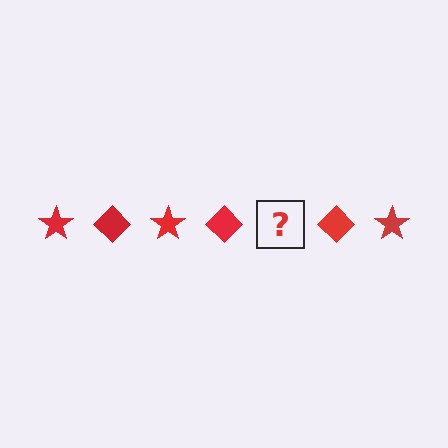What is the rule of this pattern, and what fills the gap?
The rule is that the pattern cycles through star, diamond shapes in red. The gap should be filled with a red star.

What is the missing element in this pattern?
The missing element is a red star.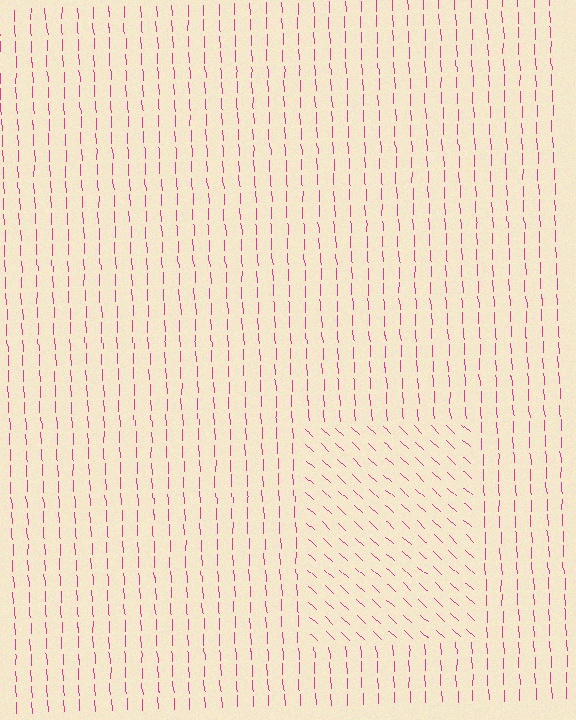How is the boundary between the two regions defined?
The boundary is defined purely by a change in line orientation (approximately 45 degrees difference). All lines are the same color and thickness.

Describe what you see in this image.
The image is filled with small magenta line segments. A rectangle region in the image has lines oriented differently from the surrounding lines, creating a visible texture boundary.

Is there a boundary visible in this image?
Yes, there is a texture boundary formed by a change in line orientation.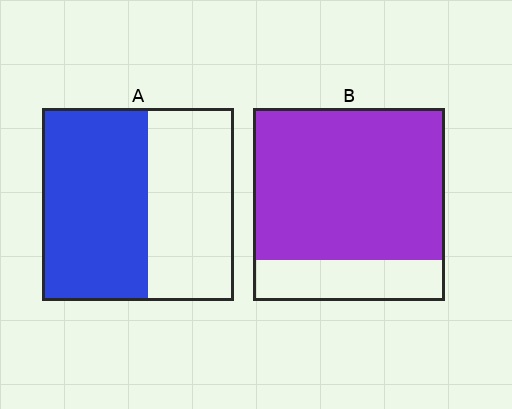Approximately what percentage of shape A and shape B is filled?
A is approximately 55% and B is approximately 80%.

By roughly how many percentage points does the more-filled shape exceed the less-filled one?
By roughly 25 percentage points (B over A).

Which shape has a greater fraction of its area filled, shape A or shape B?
Shape B.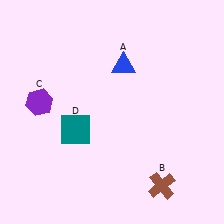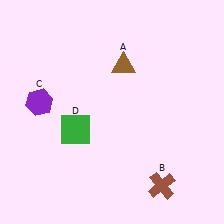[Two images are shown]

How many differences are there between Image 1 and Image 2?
There are 2 differences between the two images.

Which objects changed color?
A changed from blue to brown. D changed from teal to green.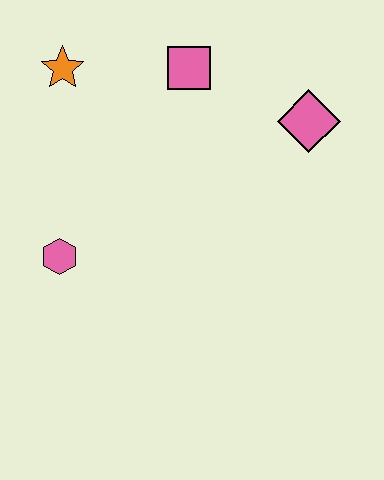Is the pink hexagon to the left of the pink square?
Yes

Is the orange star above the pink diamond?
Yes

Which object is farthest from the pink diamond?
The pink hexagon is farthest from the pink diamond.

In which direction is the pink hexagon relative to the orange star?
The pink hexagon is below the orange star.